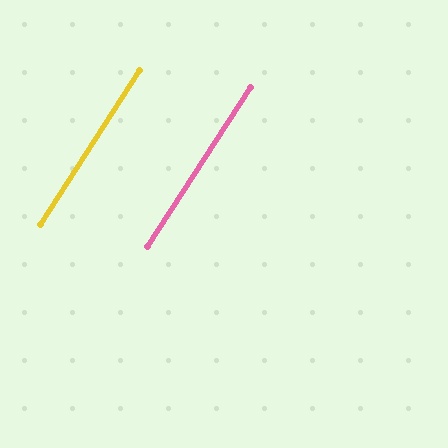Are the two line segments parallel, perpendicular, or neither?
Parallel — their directions differ by only 0.2°.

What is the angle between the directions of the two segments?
Approximately 0 degrees.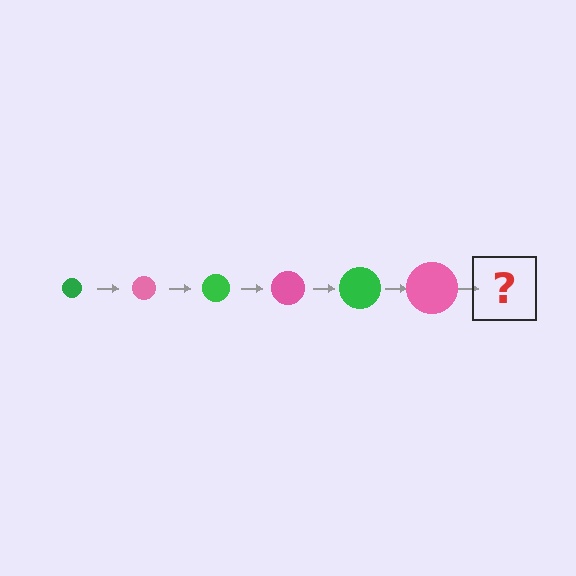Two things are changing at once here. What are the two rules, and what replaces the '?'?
The two rules are that the circle grows larger each step and the color cycles through green and pink. The '?' should be a green circle, larger than the previous one.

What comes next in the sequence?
The next element should be a green circle, larger than the previous one.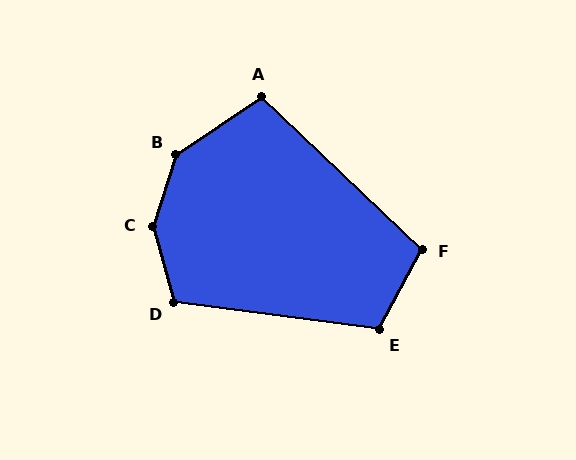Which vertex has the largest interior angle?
C, at approximately 147 degrees.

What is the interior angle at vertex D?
Approximately 113 degrees (obtuse).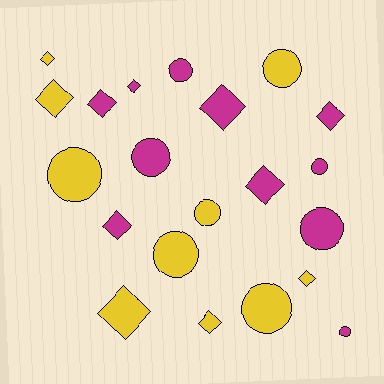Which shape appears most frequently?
Diamond, with 11 objects.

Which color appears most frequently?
Magenta, with 11 objects.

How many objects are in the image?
There are 21 objects.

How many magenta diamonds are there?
There are 6 magenta diamonds.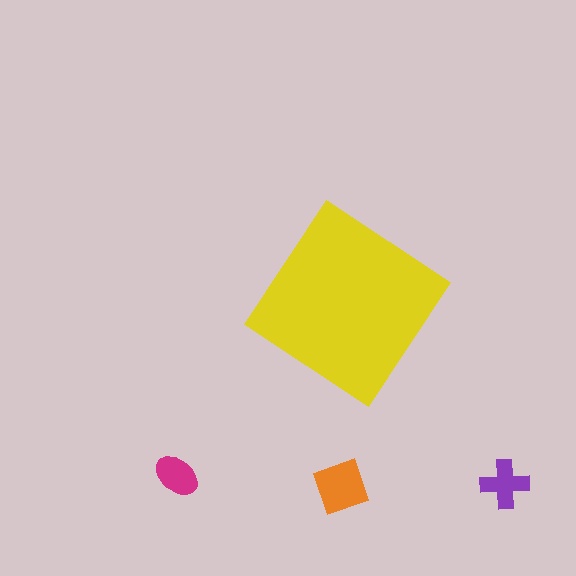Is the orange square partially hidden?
No, the orange square is fully visible.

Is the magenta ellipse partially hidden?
No, the magenta ellipse is fully visible.